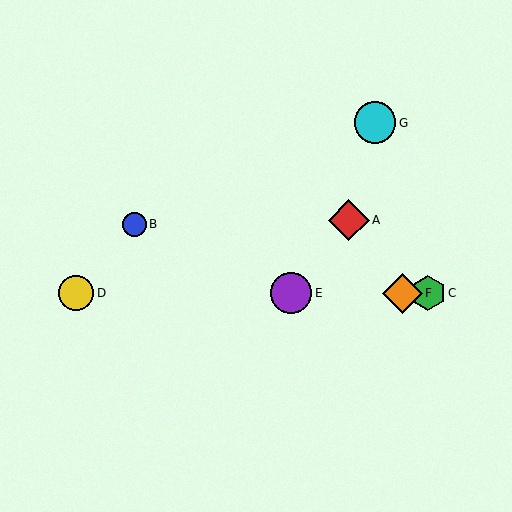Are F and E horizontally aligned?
Yes, both are at y≈293.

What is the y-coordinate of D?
Object D is at y≈293.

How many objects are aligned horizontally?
4 objects (C, D, E, F) are aligned horizontally.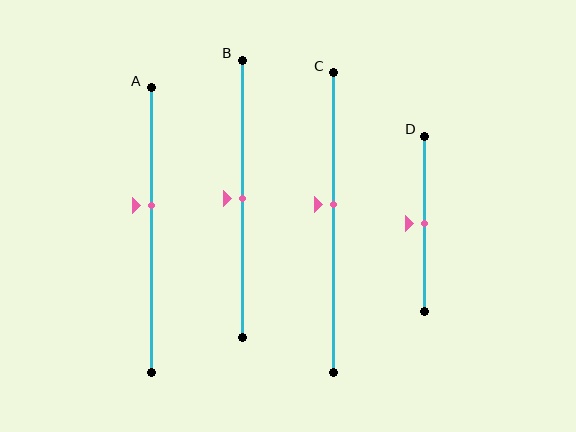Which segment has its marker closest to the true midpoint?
Segment B has its marker closest to the true midpoint.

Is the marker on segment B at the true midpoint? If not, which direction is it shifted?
Yes, the marker on segment B is at the true midpoint.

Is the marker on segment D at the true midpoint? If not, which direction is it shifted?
Yes, the marker on segment D is at the true midpoint.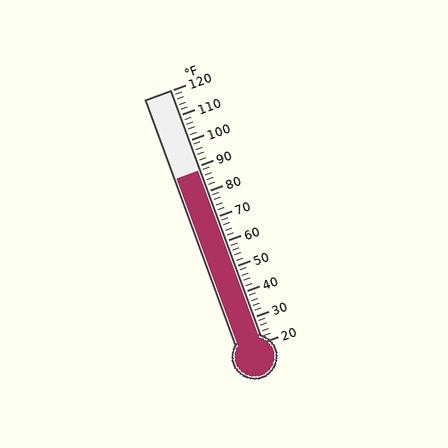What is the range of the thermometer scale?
The thermometer scale ranges from 20°F to 120°F.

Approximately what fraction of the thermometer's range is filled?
The thermometer is filled to approximately 70% of its range.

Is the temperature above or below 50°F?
The temperature is above 50°F.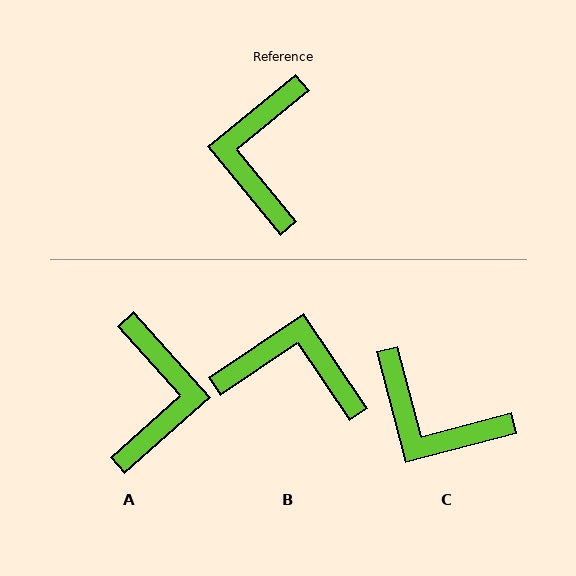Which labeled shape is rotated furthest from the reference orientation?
A, about 177 degrees away.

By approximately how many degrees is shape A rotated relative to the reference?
Approximately 177 degrees clockwise.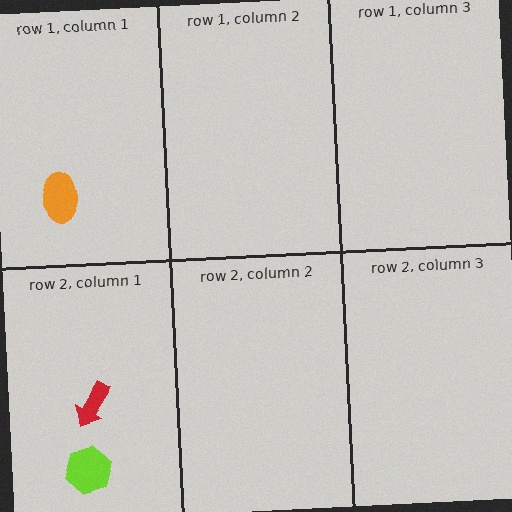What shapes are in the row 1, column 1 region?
The orange ellipse.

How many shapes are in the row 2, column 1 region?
2.